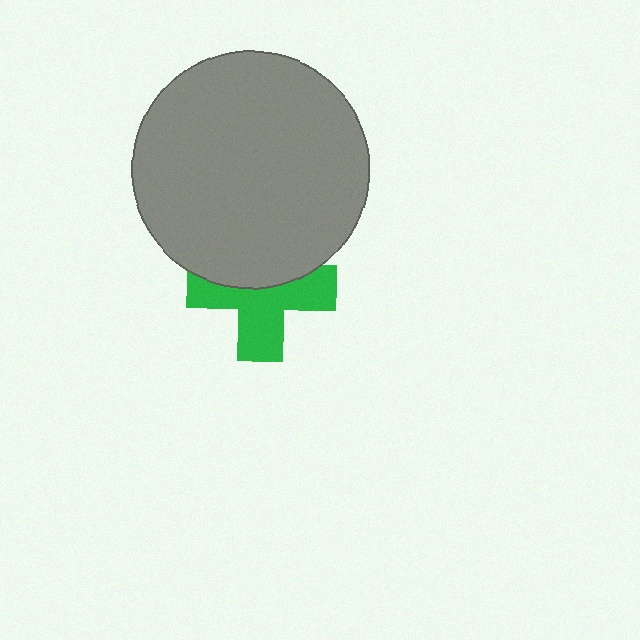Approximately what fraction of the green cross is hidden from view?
Roughly 42% of the green cross is hidden behind the gray circle.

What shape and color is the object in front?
The object in front is a gray circle.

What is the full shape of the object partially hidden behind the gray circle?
The partially hidden object is a green cross.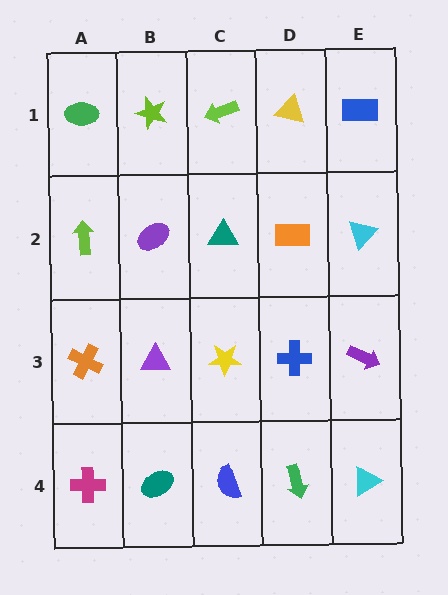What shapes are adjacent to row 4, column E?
A purple arrow (row 3, column E), a green arrow (row 4, column D).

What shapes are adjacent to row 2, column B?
A lime star (row 1, column B), a purple triangle (row 3, column B), a lime arrow (row 2, column A), a teal triangle (row 2, column C).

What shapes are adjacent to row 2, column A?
A green ellipse (row 1, column A), an orange cross (row 3, column A), a purple ellipse (row 2, column B).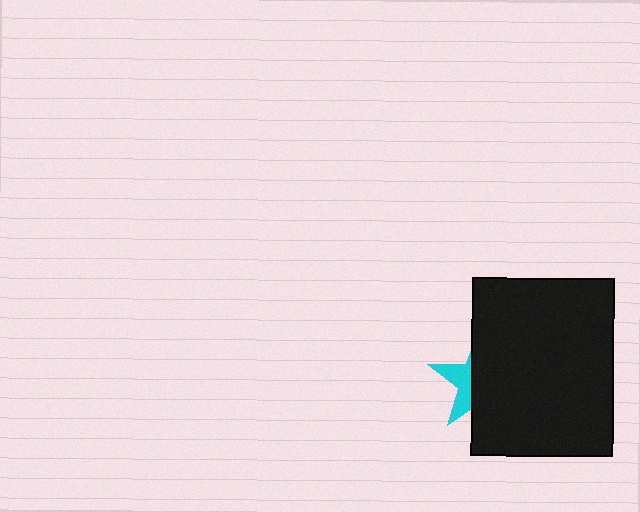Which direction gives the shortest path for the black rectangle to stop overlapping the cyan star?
Moving right gives the shortest separation.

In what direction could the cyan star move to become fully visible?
The cyan star could move left. That would shift it out from behind the black rectangle entirely.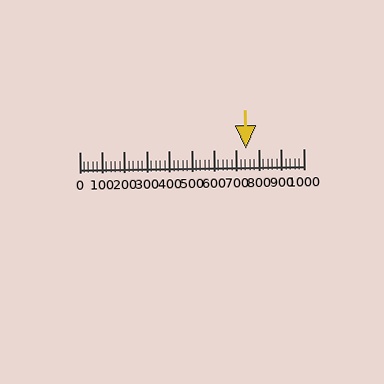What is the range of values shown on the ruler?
The ruler shows values from 0 to 1000.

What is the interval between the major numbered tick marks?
The major tick marks are spaced 100 units apart.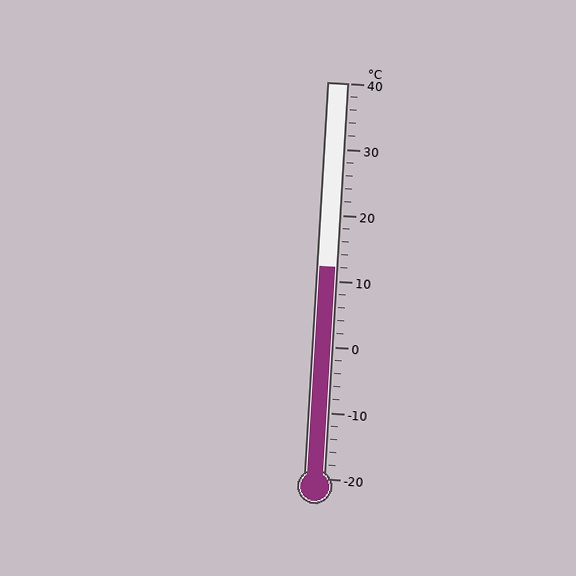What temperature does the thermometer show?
The thermometer shows approximately 12°C.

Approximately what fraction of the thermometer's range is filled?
The thermometer is filled to approximately 55% of its range.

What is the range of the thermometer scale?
The thermometer scale ranges from -20°C to 40°C.